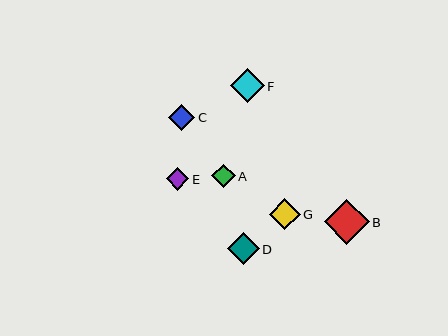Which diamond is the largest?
Diamond B is the largest with a size of approximately 45 pixels.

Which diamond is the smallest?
Diamond E is the smallest with a size of approximately 22 pixels.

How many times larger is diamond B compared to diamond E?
Diamond B is approximately 2.0 times the size of diamond E.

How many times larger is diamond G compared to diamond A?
Diamond G is approximately 1.3 times the size of diamond A.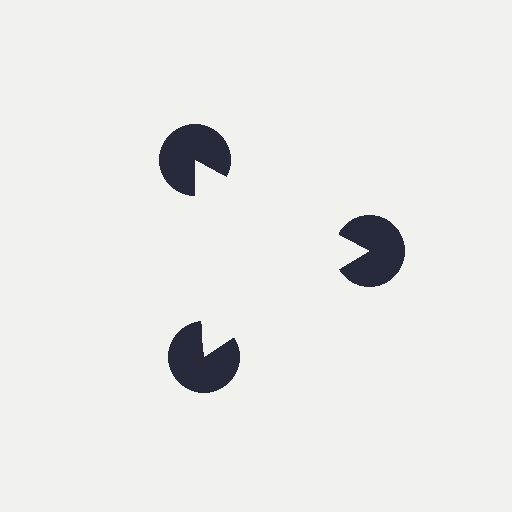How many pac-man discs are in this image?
There are 3 — one at each vertex of the illusory triangle.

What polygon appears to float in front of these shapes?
An illusory triangle — its edges are inferred from the aligned wedge cuts in the pac-man discs, not physically drawn.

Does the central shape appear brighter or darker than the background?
It typically appears slightly brighter than the background, even though no actual brightness change is drawn.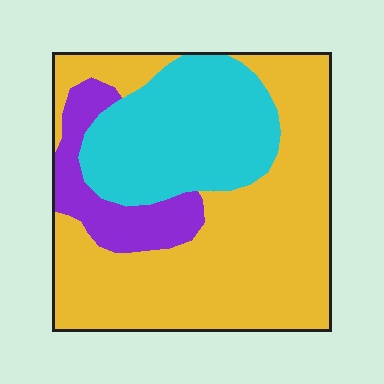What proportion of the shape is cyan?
Cyan takes up about one quarter (1/4) of the shape.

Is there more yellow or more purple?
Yellow.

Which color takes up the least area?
Purple, at roughly 15%.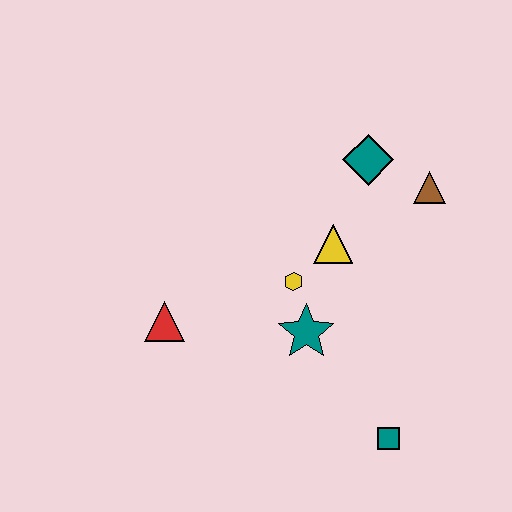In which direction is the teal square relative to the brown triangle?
The teal square is below the brown triangle.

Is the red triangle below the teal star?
No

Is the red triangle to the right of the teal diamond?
No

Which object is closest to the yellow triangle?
The yellow hexagon is closest to the yellow triangle.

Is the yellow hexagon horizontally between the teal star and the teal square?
No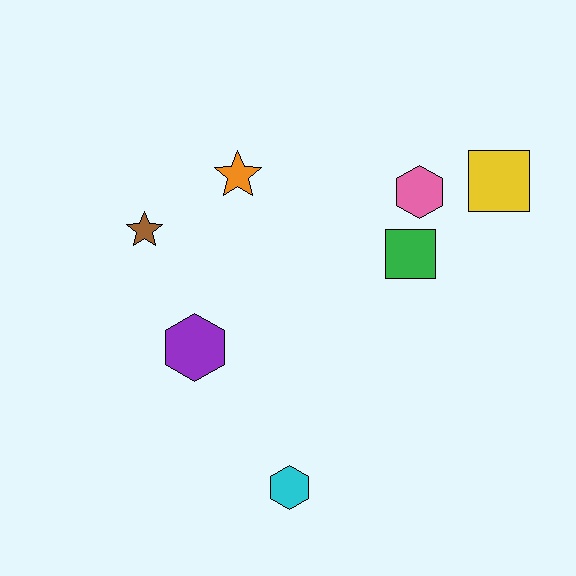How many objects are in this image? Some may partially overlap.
There are 7 objects.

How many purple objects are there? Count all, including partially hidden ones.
There is 1 purple object.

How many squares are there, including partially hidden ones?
There are 2 squares.